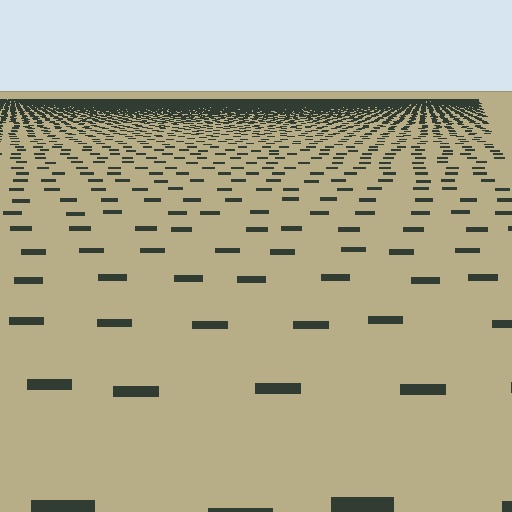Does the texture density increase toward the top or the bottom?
Density increases toward the top.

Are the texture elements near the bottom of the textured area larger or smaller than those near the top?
Larger. Near the bottom, elements are closer to the viewer and appear at a bigger on-screen size.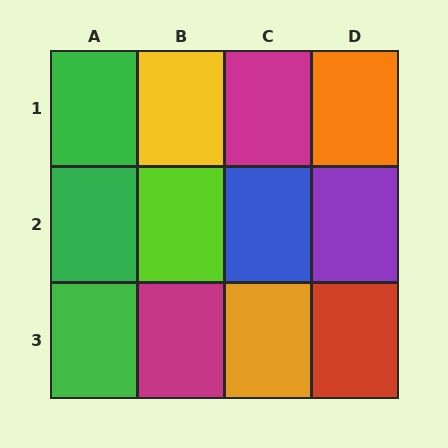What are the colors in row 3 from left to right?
Green, magenta, orange, red.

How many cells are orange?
2 cells are orange.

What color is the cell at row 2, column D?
Purple.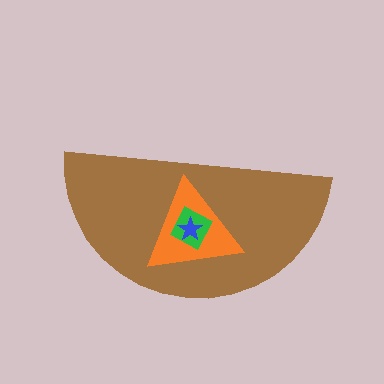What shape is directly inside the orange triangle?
The green diamond.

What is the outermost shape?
The brown semicircle.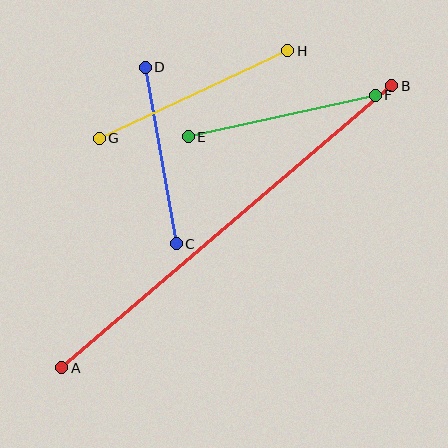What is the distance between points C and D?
The distance is approximately 179 pixels.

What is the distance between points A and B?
The distance is approximately 434 pixels.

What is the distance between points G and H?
The distance is approximately 208 pixels.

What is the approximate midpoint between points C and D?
The midpoint is at approximately (161, 156) pixels.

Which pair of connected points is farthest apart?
Points A and B are farthest apart.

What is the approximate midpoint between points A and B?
The midpoint is at approximately (227, 227) pixels.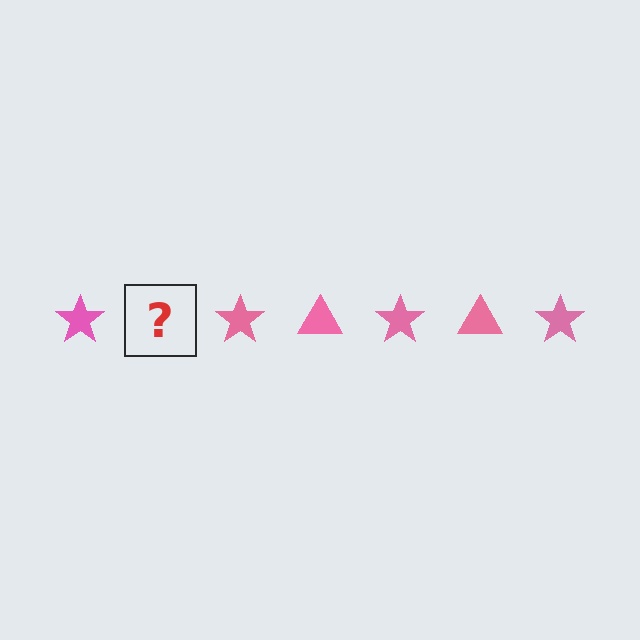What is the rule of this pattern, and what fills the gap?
The rule is that the pattern cycles through star, triangle shapes in pink. The gap should be filled with a pink triangle.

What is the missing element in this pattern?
The missing element is a pink triangle.